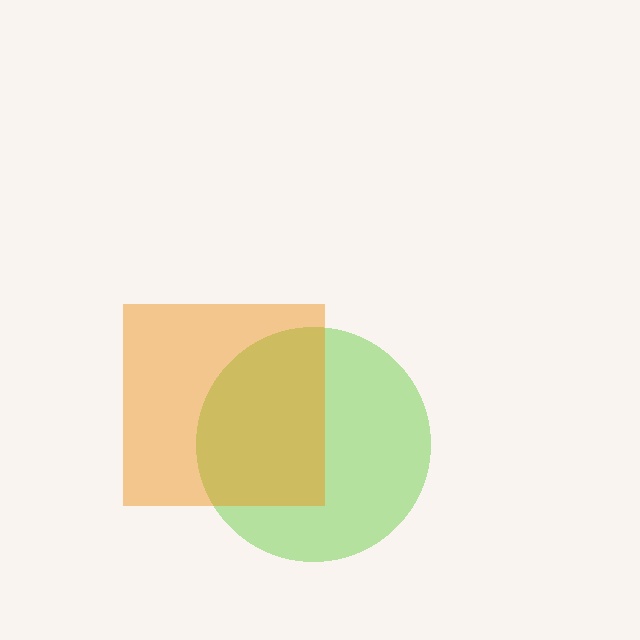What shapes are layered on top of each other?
The layered shapes are: a lime circle, an orange square.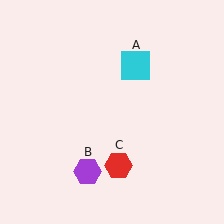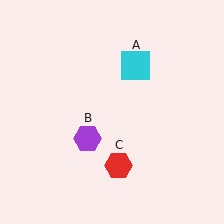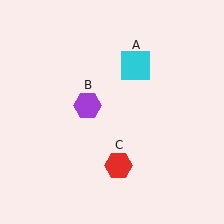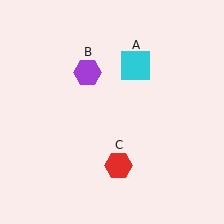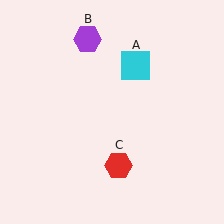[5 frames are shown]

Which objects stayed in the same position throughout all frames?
Cyan square (object A) and red hexagon (object C) remained stationary.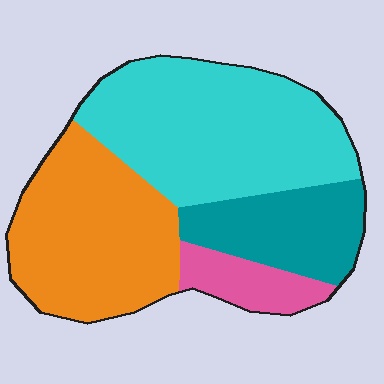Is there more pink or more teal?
Teal.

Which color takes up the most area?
Cyan, at roughly 40%.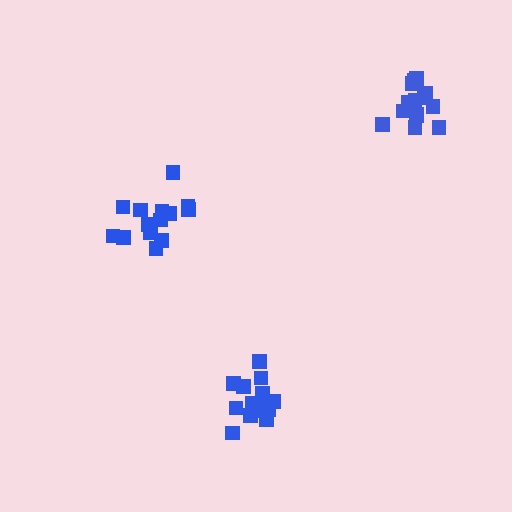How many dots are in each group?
Group 1: 15 dots, Group 2: 14 dots, Group 3: 14 dots (43 total).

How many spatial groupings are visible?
There are 3 spatial groupings.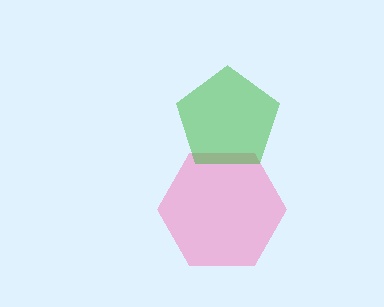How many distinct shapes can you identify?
There are 2 distinct shapes: a pink hexagon, a green pentagon.